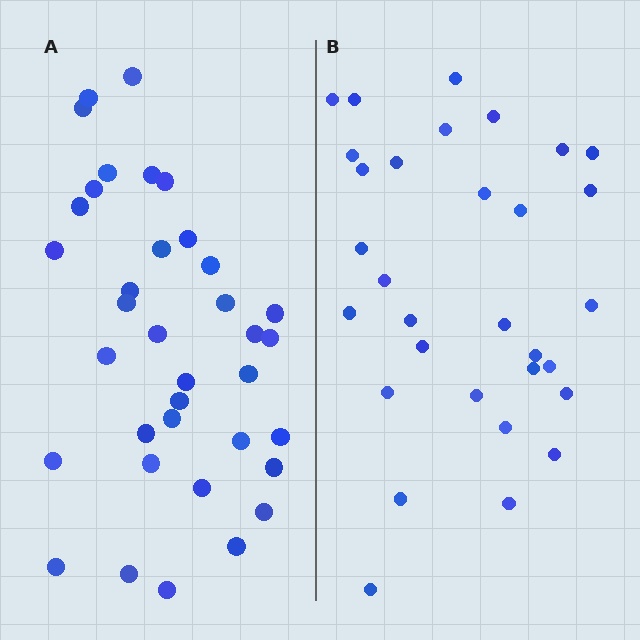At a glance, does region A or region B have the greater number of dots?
Region A (the left region) has more dots.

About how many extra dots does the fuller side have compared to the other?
Region A has about 5 more dots than region B.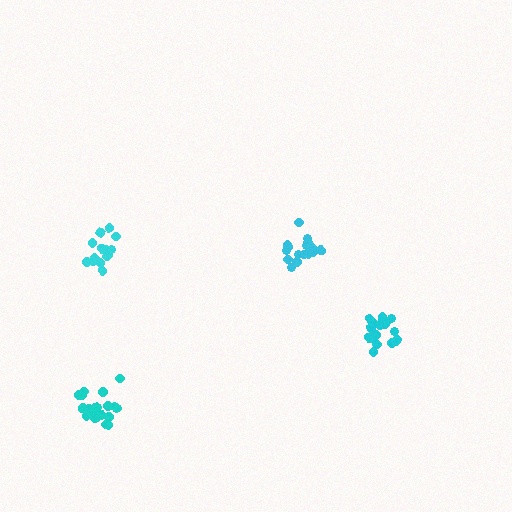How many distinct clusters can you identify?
There are 4 distinct clusters.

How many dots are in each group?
Group 1: 18 dots, Group 2: 18 dots, Group 3: 21 dots, Group 4: 18 dots (75 total).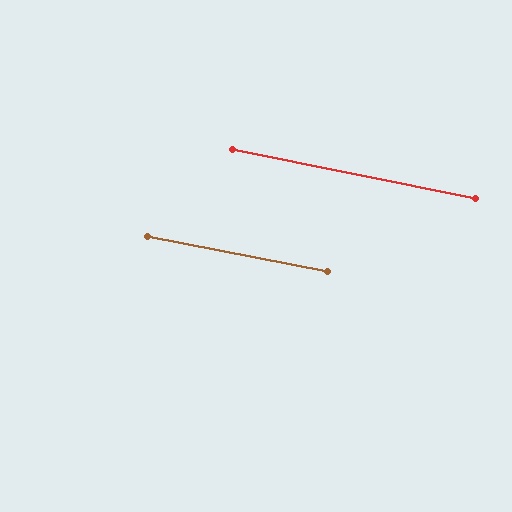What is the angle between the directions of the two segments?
Approximately 1 degree.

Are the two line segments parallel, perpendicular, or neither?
Parallel — their directions differ by only 0.6°.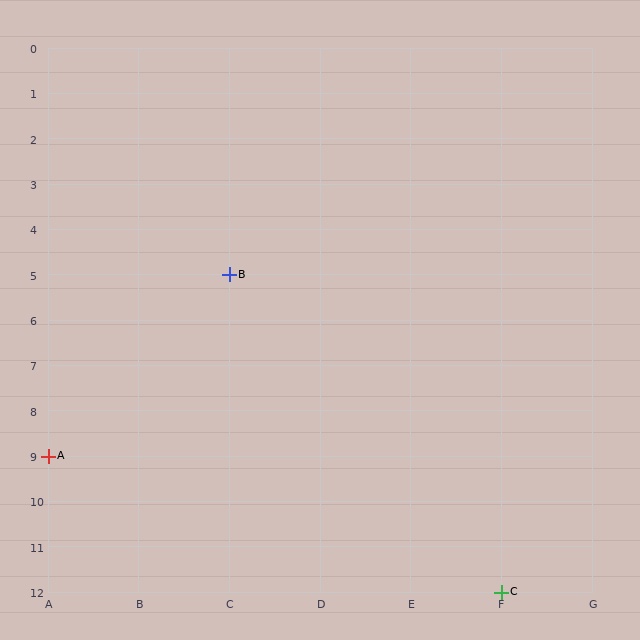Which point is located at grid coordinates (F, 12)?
Point C is at (F, 12).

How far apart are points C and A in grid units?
Points C and A are 5 columns and 3 rows apart (about 5.8 grid units diagonally).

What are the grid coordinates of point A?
Point A is at grid coordinates (A, 9).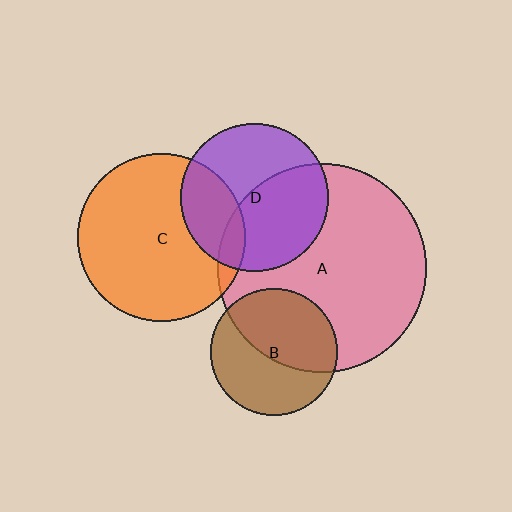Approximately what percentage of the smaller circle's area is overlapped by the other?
Approximately 50%.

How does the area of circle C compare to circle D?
Approximately 1.3 times.